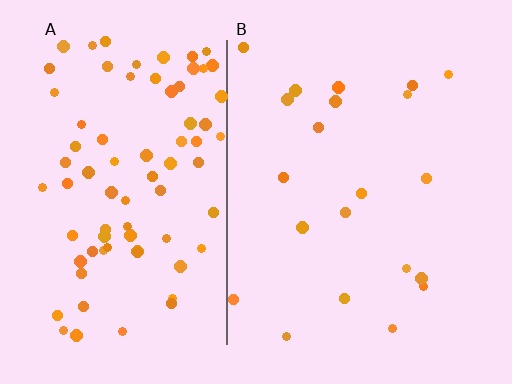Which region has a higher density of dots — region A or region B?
A (the left).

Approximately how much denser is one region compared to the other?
Approximately 3.9× — region A over region B.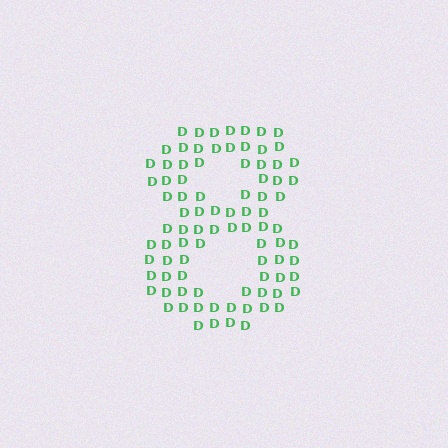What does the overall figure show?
The overall figure shows the digit 8.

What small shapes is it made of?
It is made of small letter D's.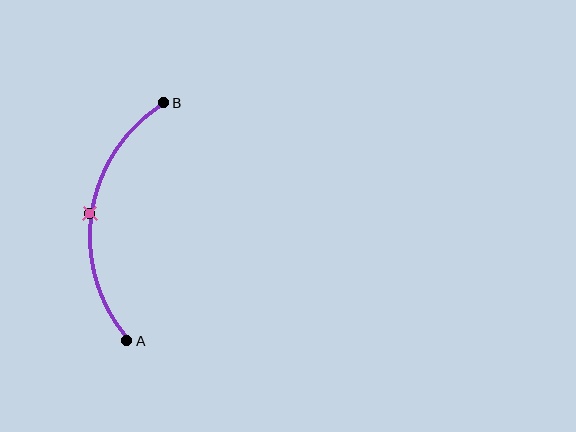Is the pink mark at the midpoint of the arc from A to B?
Yes. The pink mark lies on the arc at equal arc-length from both A and B — it is the arc midpoint.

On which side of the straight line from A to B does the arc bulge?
The arc bulges to the left of the straight line connecting A and B.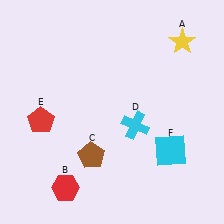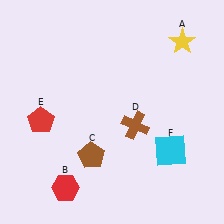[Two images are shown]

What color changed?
The cross (D) changed from cyan in Image 1 to brown in Image 2.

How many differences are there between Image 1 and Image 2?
There is 1 difference between the two images.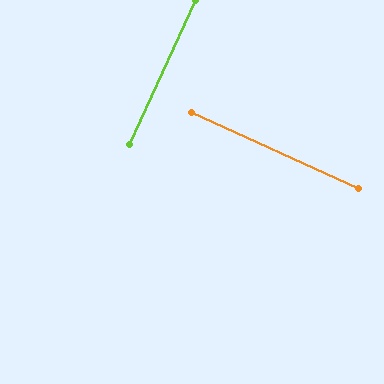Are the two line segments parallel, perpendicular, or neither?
Perpendicular — they meet at approximately 90°.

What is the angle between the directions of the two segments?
Approximately 90 degrees.